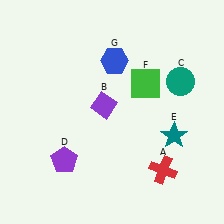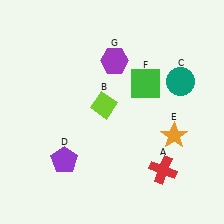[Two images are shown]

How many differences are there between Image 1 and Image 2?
There are 3 differences between the two images.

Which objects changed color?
B changed from purple to lime. E changed from teal to orange. G changed from blue to purple.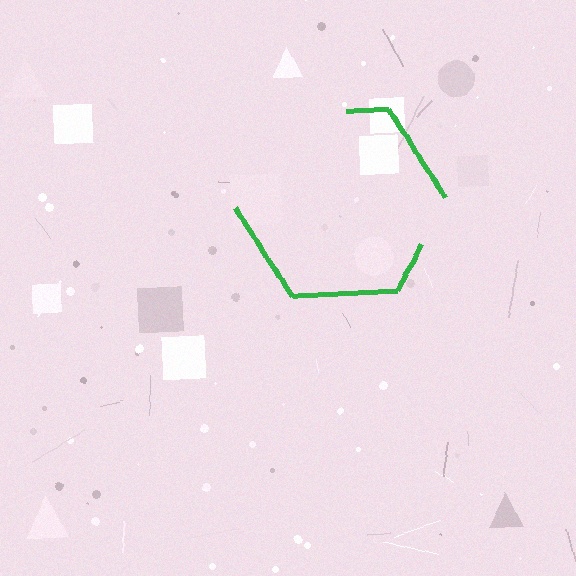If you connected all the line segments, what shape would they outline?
They would outline a hexagon.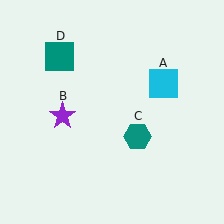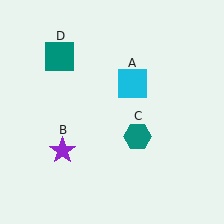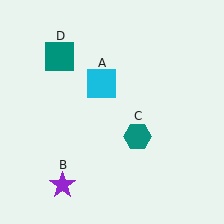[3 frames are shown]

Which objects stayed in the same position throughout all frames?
Teal hexagon (object C) and teal square (object D) remained stationary.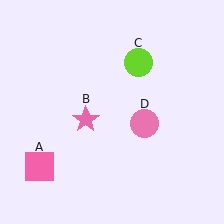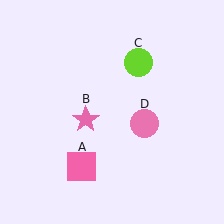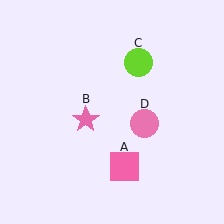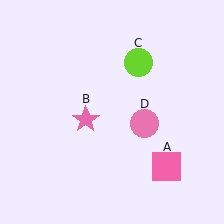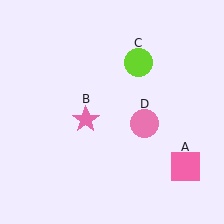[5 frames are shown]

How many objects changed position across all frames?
1 object changed position: pink square (object A).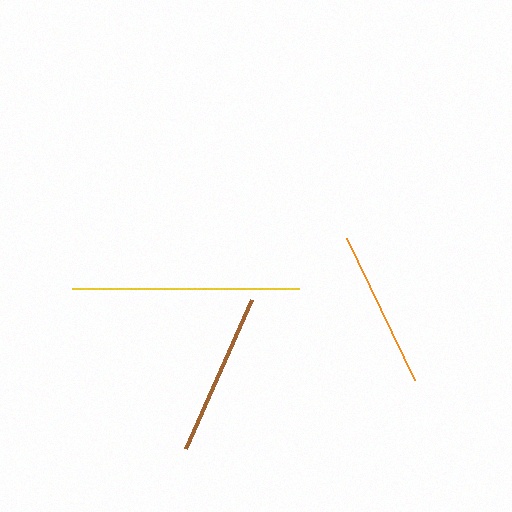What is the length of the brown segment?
The brown segment is approximately 163 pixels long.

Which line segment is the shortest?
The orange line is the shortest at approximately 158 pixels.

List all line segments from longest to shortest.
From longest to shortest: yellow, brown, orange.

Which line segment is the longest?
The yellow line is the longest at approximately 227 pixels.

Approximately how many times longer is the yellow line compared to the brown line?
The yellow line is approximately 1.4 times the length of the brown line.